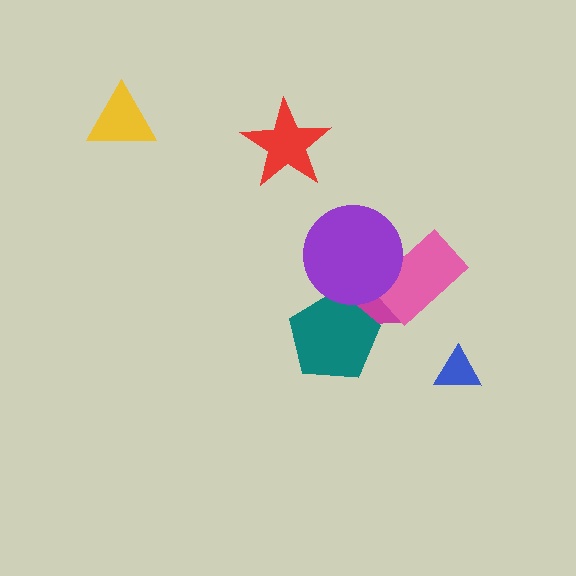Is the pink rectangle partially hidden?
Yes, it is partially covered by another shape.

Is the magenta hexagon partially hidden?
Yes, it is partially covered by another shape.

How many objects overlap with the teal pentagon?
2 objects overlap with the teal pentagon.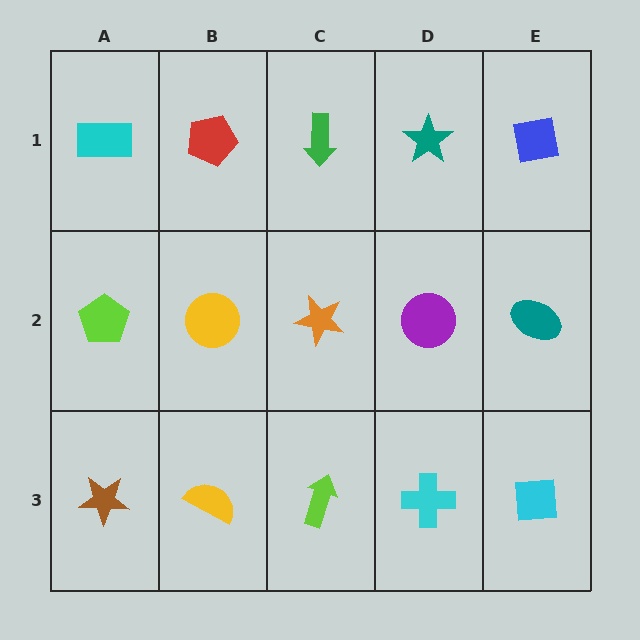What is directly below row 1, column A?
A lime pentagon.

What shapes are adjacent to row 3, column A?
A lime pentagon (row 2, column A), a yellow semicircle (row 3, column B).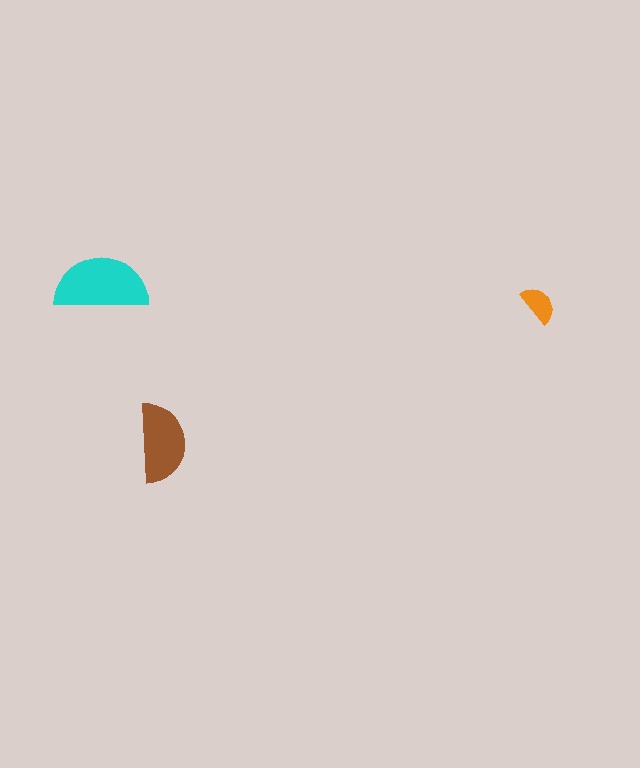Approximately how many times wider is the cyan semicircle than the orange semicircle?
About 2.5 times wider.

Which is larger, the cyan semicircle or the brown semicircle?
The cyan one.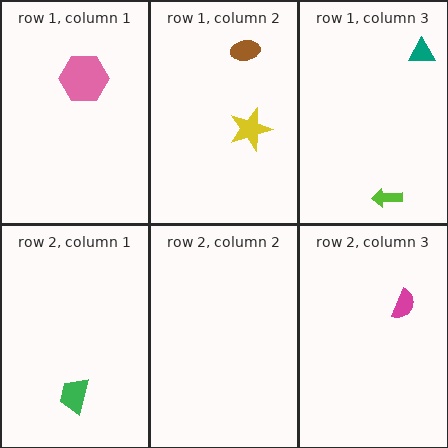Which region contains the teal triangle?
The row 1, column 3 region.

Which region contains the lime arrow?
The row 1, column 3 region.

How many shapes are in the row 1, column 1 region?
1.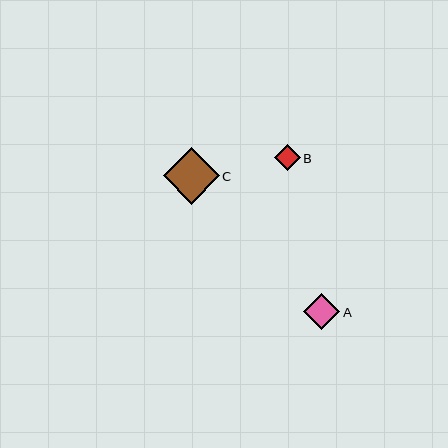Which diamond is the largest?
Diamond C is the largest with a size of approximately 56 pixels.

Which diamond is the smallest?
Diamond B is the smallest with a size of approximately 26 pixels.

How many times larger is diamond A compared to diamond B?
Diamond A is approximately 1.4 times the size of diamond B.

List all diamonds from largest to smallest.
From largest to smallest: C, A, B.